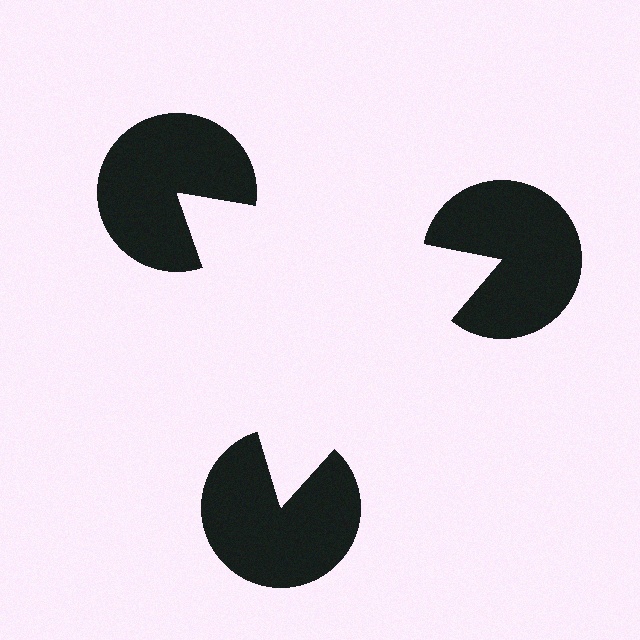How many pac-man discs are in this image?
There are 3 — one at each vertex of the illusory triangle.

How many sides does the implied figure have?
3 sides.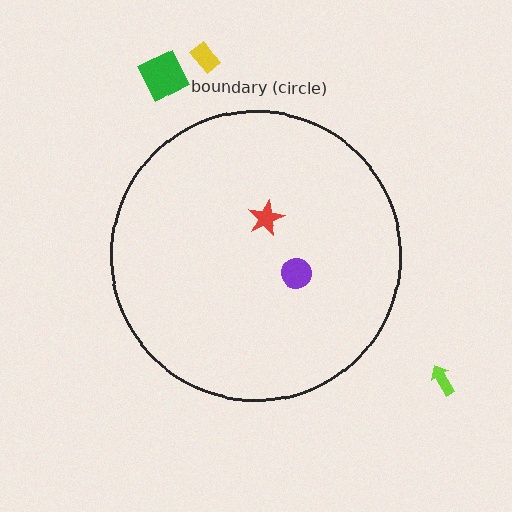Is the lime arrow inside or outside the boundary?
Outside.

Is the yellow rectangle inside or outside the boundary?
Outside.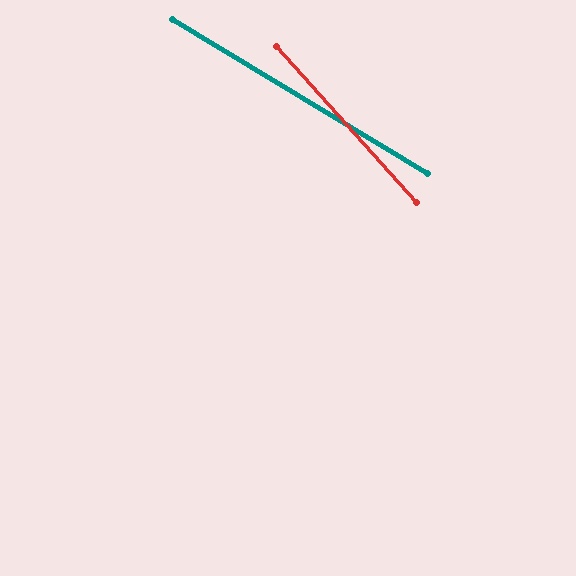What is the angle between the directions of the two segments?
Approximately 17 degrees.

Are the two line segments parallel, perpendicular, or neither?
Neither parallel nor perpendicular — they differ by about 17°.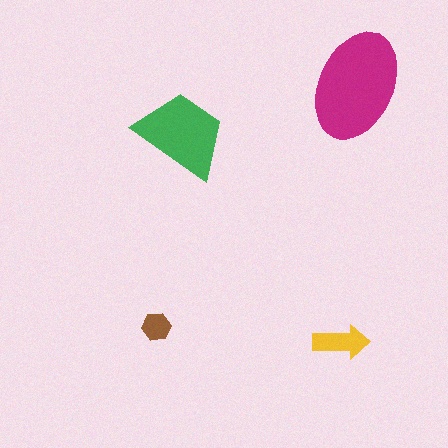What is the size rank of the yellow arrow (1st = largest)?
3rd.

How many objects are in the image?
There are 4 objects in the image.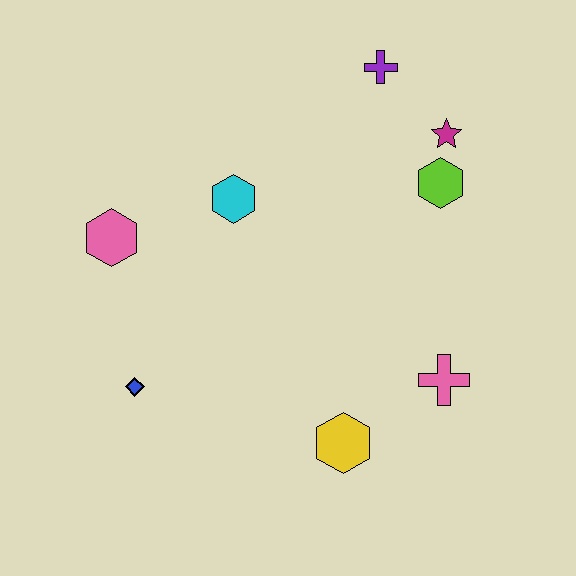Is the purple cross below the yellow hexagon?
No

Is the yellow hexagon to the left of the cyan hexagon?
No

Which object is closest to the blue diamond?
The pink hexagon is closest to the blue diamond.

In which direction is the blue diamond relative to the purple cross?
The blue diamond is below the purple cross.